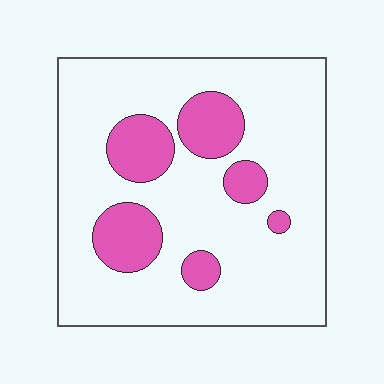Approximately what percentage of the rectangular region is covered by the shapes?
Approximately 20%.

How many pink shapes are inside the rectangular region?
6.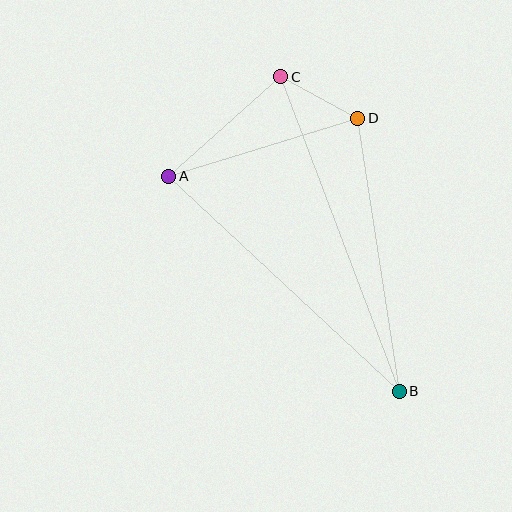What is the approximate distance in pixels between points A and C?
The distance between A and C is approximately 150 pixels.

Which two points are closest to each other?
Points C and D are closest to each other.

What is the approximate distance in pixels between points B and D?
The distance between B and D is approximately 276 pixels.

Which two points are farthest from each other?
Points B and C are farthest from each other.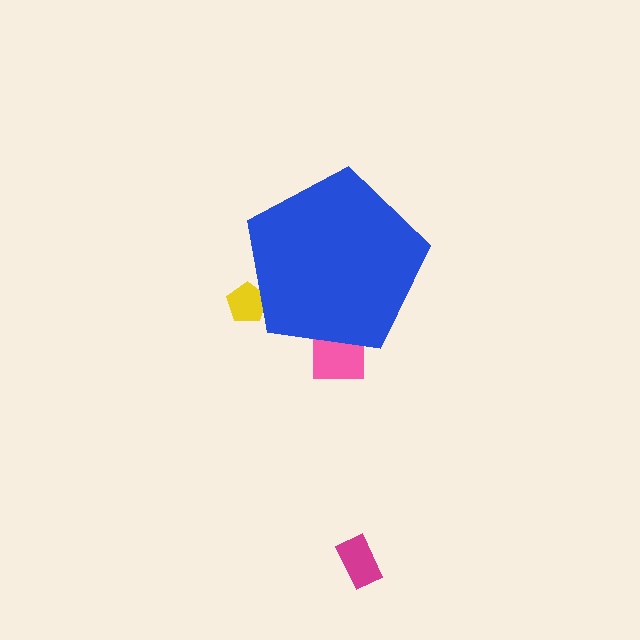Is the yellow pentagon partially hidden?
Yes, the yellow pentagon is partially hidden behind the blue pentagon.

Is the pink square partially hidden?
Yes, the pink square is partially hidden behind the blue pentagon.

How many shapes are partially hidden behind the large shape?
2 shapes are partially hidden.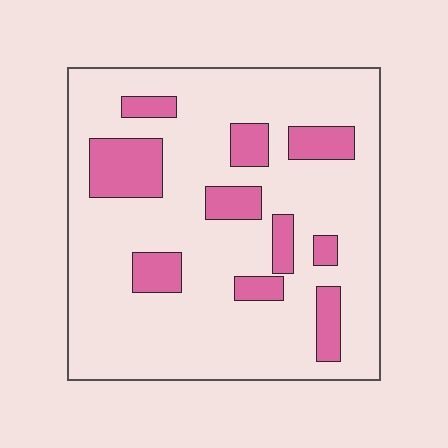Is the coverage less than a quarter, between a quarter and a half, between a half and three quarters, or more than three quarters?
Less than a quarter.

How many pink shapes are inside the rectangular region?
10.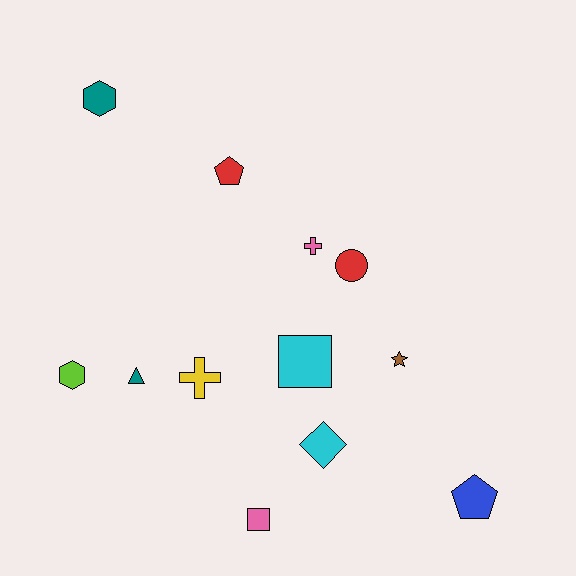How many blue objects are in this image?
There is 1 blue object.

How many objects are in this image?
There are 12 objects.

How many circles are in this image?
There is 1 circle.